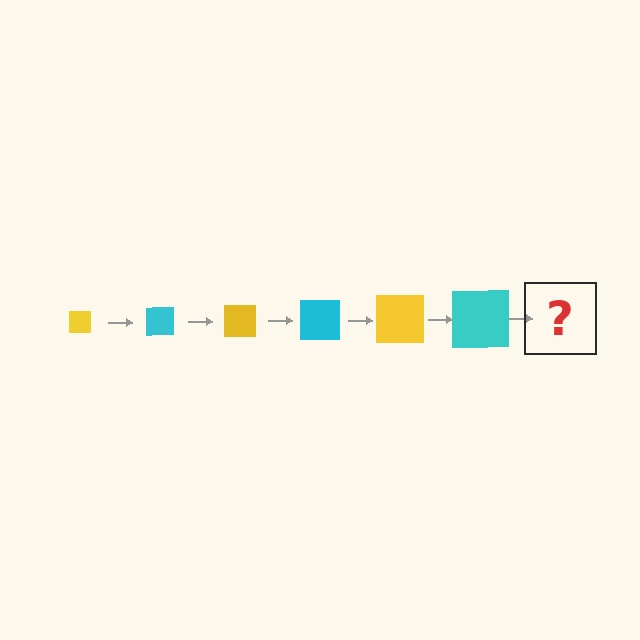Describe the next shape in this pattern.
It should be a yellow square, larger than the previous one.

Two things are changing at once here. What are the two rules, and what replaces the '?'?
The two rules are that the square grows larger each step and the color cycles through yellow and cyan. The '?' should be a yellow square, larger than the previous one.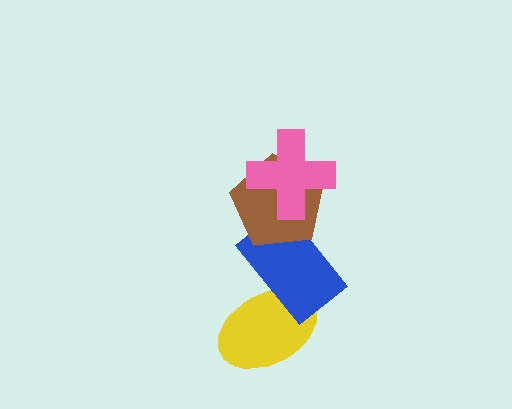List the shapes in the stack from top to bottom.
From top to bottom: the pink cross, the brown pentagon, the blue rectangle, the yellow ellipse.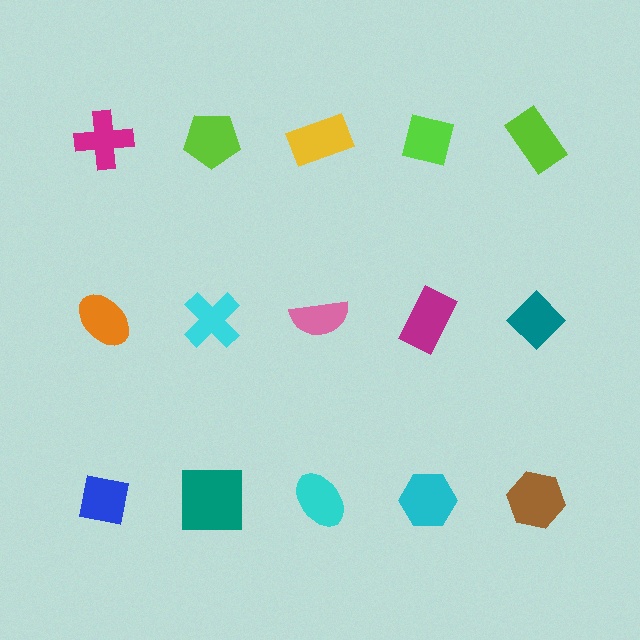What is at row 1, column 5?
A lime rectangle.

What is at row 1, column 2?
A lime pentagon.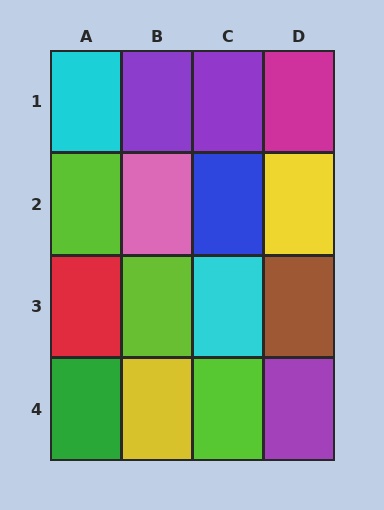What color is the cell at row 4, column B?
Yellow.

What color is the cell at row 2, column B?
Pink.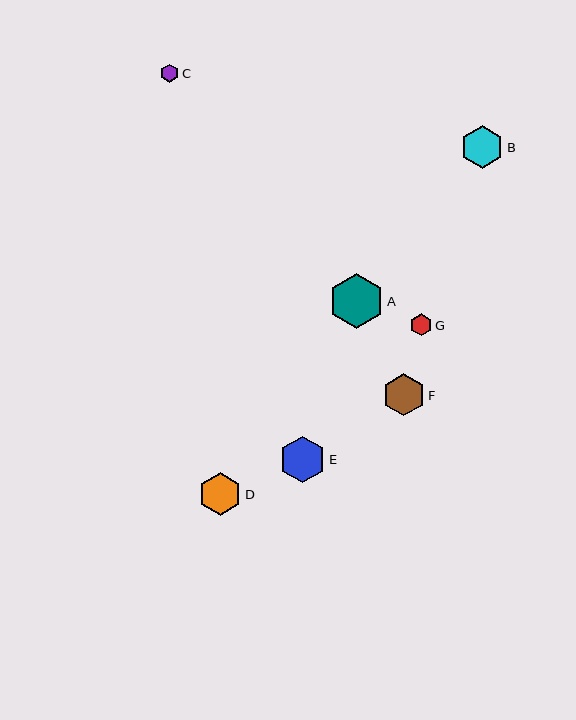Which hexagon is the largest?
Hexagon A is the largest with a size of approximately 55 pixels.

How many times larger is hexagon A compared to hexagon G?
Hexagon A is approximately 2.6 times the size of hexagon G.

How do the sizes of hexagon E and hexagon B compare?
Hexagon E and hexagon B are approximately the same size.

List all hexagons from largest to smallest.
From largest to smallest: A, E, D, B, F, G, C.